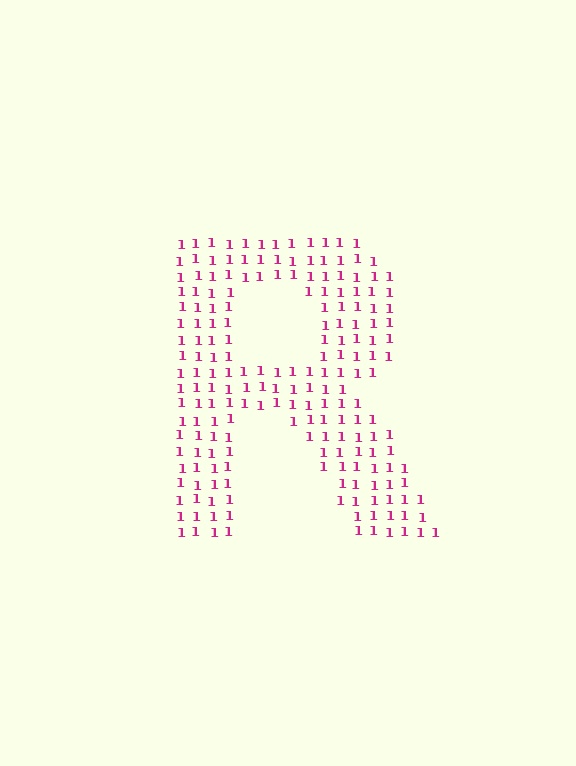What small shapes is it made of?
It is made of small digit 1's.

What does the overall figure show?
The overall figure shows the letter R.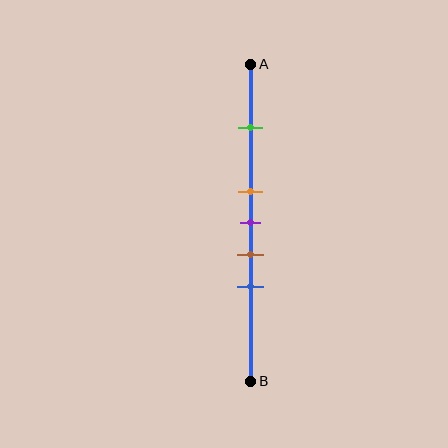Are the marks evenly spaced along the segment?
No, the marks are not evenly spaced.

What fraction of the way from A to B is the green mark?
The green mark is approximately 20% (0.2) of the way from A to B.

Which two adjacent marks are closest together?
The orange and purple marks are the closest adjacent pair.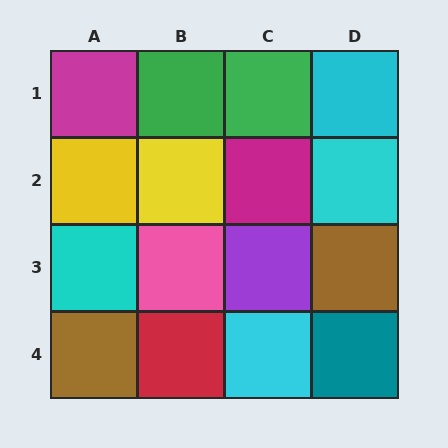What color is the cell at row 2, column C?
Magenta.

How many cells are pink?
1 cell is pink.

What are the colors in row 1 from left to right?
Magenta, green, green, cyan.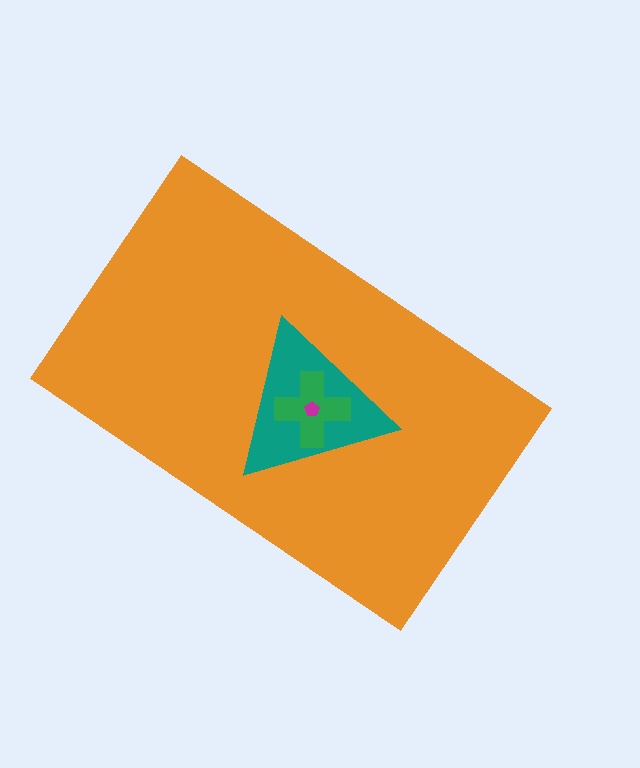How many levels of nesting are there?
4.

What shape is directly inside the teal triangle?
The green cross.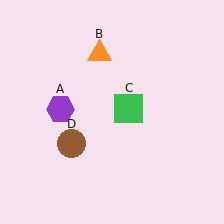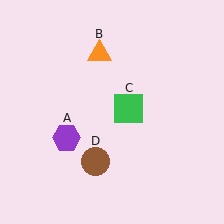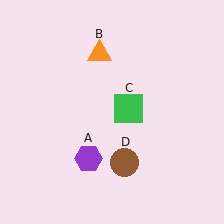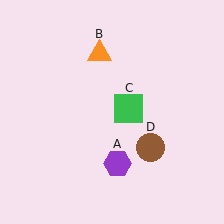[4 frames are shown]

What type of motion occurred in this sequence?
The purple hexagon (object A), brown circle (object D) rotated counterclockwise around the center of the scene.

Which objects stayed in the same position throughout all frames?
Orange triangle (object B) and green square (object C) remained stationary.